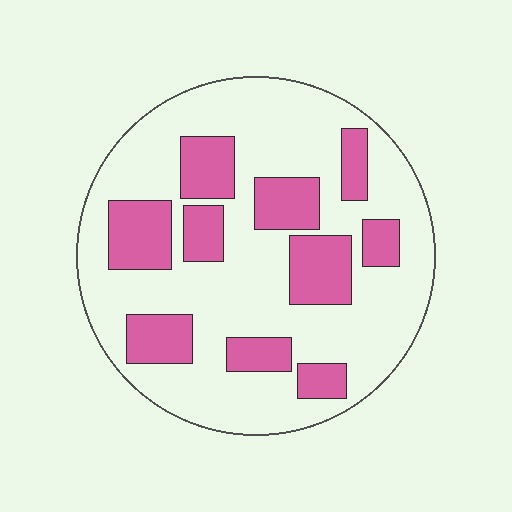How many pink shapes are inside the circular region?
10.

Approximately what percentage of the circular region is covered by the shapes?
Approximately 30%.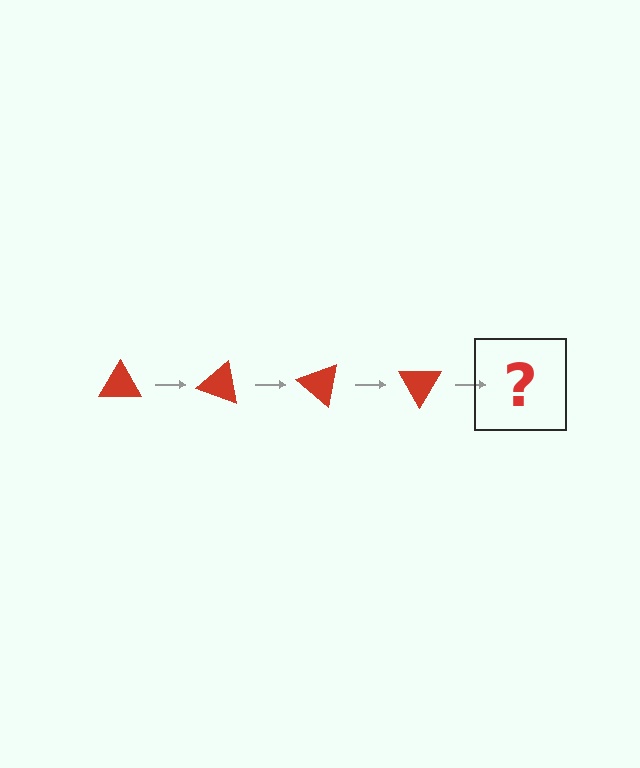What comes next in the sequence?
The next element should be a red triangle rotated 80 degrees.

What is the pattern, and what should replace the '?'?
The pattern is that the triangle rotates 20 degrees each step. The '?' should be a red triangle rotated 80 degrees.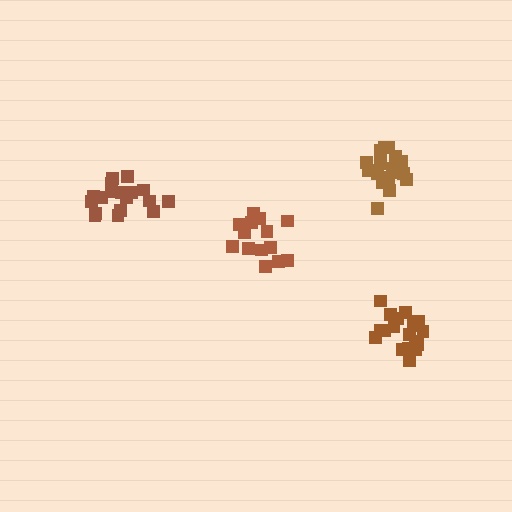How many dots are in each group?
Group 1: 15 dots, Group 2: 18 dots, Group 3: 18 dots, Group 4: 18 dots (69 total).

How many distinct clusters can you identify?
There are 4 distinct clusters.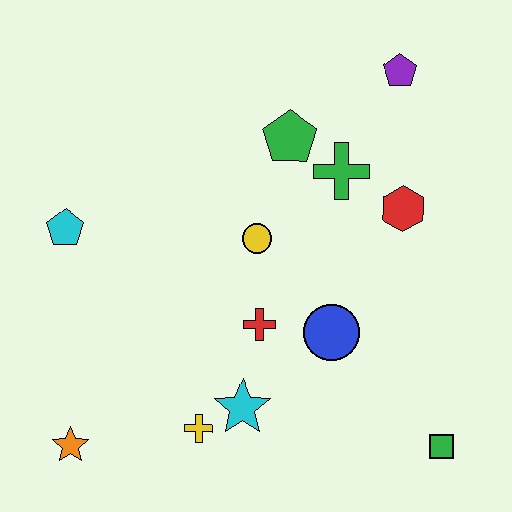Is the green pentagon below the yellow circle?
No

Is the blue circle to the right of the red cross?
Yes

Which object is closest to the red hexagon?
The green cross is closest to the red hexagon.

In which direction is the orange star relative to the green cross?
The orange star is below the green cross.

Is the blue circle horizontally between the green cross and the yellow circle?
Yes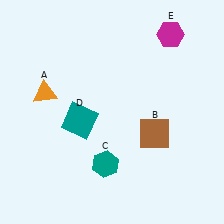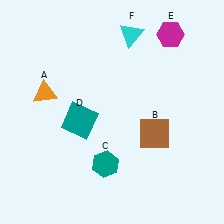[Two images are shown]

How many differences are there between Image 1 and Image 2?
There is 1 difference between the two images.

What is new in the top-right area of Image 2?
A cyan triangle (F) was added in the top-right area of Image 2.